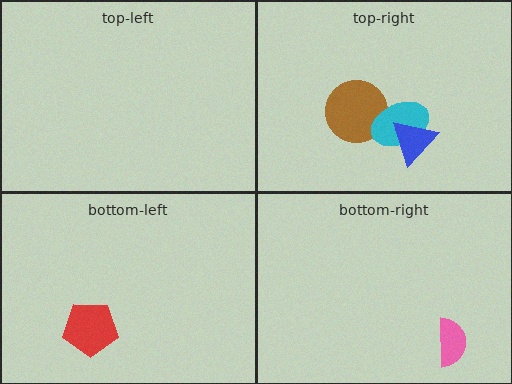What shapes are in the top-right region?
The brown circle, the cyan ellipse, the blue triangle.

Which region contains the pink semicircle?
The bottom-right region.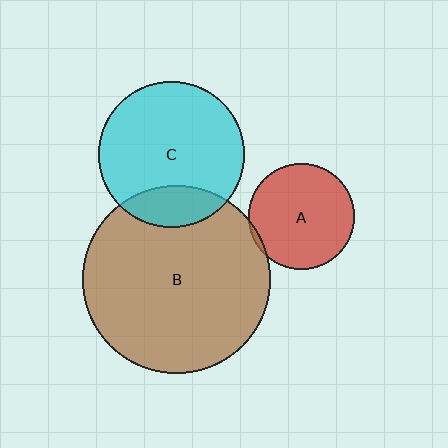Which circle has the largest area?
Circle B (brown).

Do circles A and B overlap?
Yes.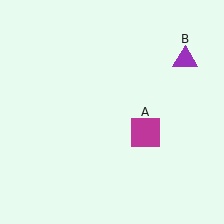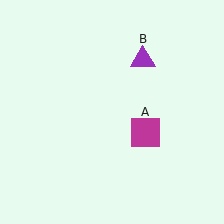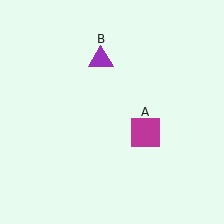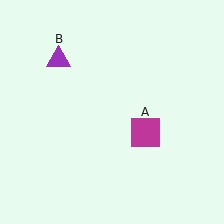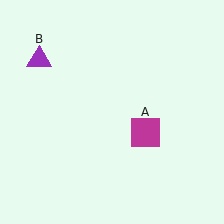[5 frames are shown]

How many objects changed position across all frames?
1 object changed position: purple triangle (object B).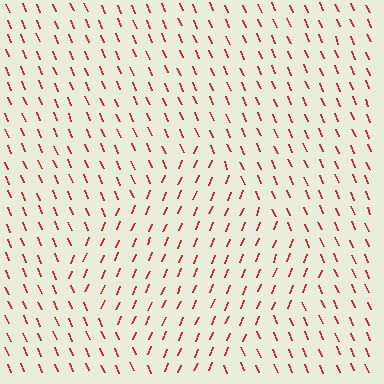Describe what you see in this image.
The image is filled with small red line segments. A diamond region in the image has lines oriented differently from the surrounding lines, creating a visible texture boundary.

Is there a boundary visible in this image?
Yes, there is a texture boundary formed by a change in line orientation.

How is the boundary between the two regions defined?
The boundary is defined purely by a change in line orientation (approximately 45 degrees difference). All lines are the same color and thickness.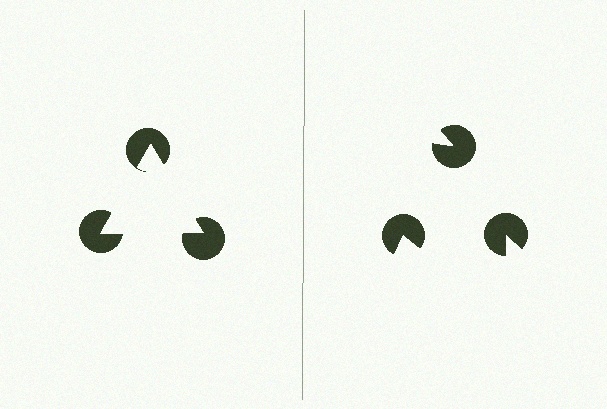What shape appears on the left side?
An illusory triangle.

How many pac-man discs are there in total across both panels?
6 — 3 on each side.